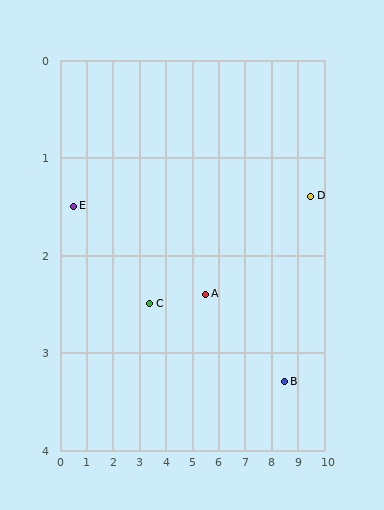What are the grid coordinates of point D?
Point D is at approximately (9.5, 1.4).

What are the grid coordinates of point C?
Point C is at approximately (3.4, 2.5).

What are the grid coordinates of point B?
Point B is at approximately (8.5, 3.3).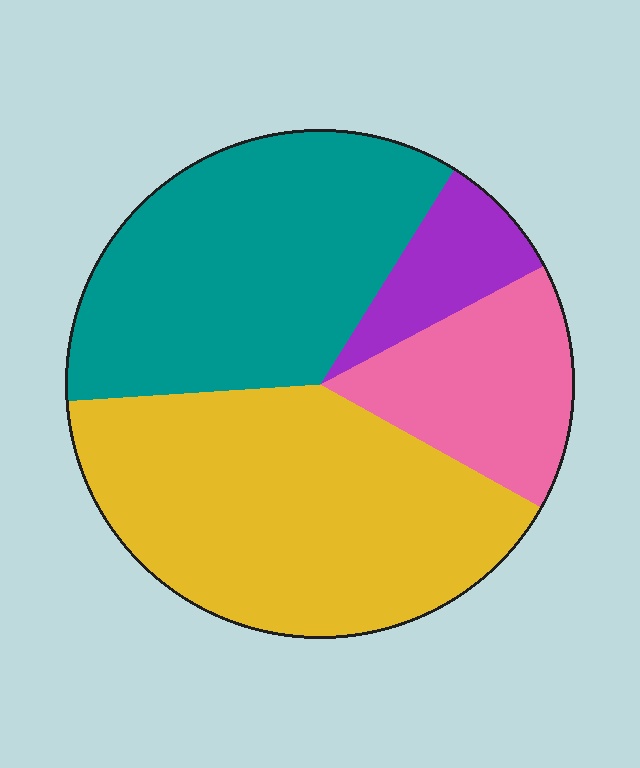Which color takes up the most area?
Yellow, at roughly 40%.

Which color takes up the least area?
Purple, at roughly 10%.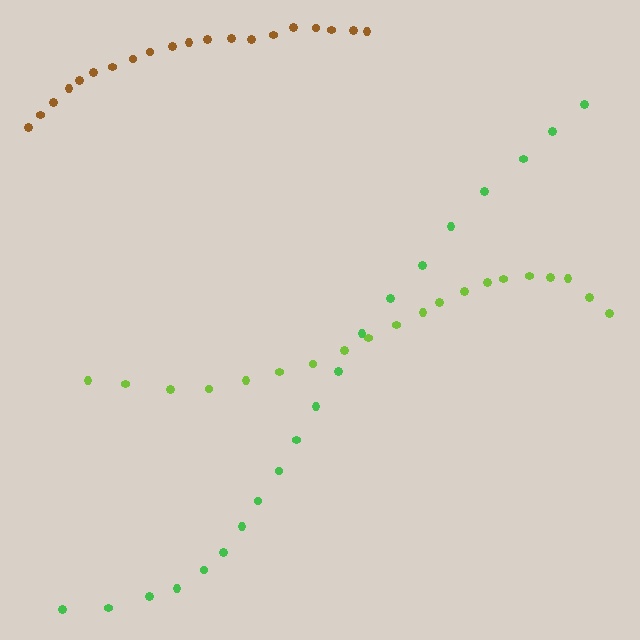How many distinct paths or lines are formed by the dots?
There are 3 distinct paths.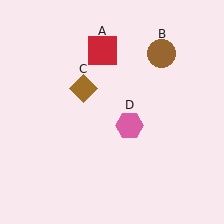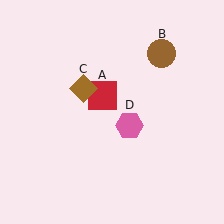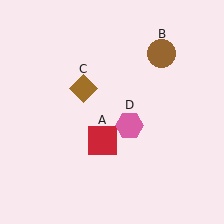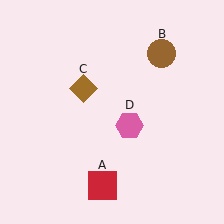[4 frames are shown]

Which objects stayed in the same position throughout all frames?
Brown circle (object B) and brown diamond (object C) and pink hexagon (object D) remained stationary.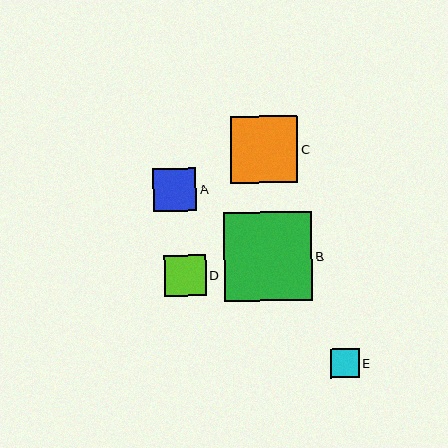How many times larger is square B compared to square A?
Square B is approximately 2.0 times the size of square A.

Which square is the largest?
Square B is the largest with a size of approximately 88 pixels.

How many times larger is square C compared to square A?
Square C is approximately 1.6 times the size of square A.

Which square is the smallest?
Square E is the smallest with a size of approximately 29 pixels.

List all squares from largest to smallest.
From largest to smallest: B, C, A, D, E.